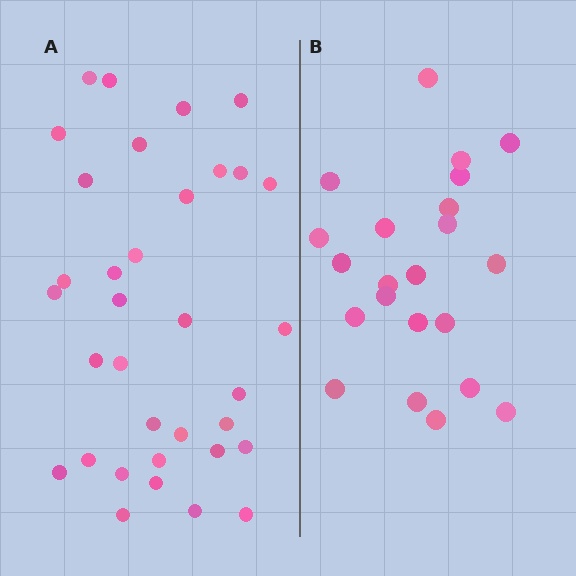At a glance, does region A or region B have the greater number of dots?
Region A (the left region) has more dots.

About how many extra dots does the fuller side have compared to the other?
Region A has roughly 12 or so more dots than region B.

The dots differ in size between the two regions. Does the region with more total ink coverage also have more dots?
No. Region B has more total ink coverage because its dots are larger, but region A actually contains more individual dots. Total area can be misleading — the number of items is what matters here.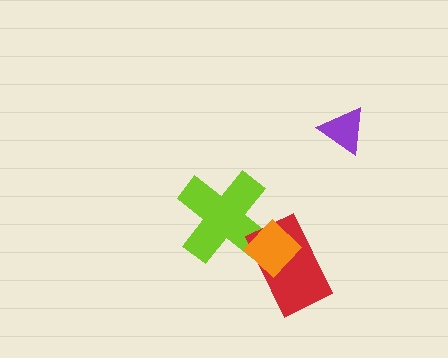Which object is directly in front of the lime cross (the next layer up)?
The red rectangle is directly in front of the lime cross.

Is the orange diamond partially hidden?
No, no other shape covers it.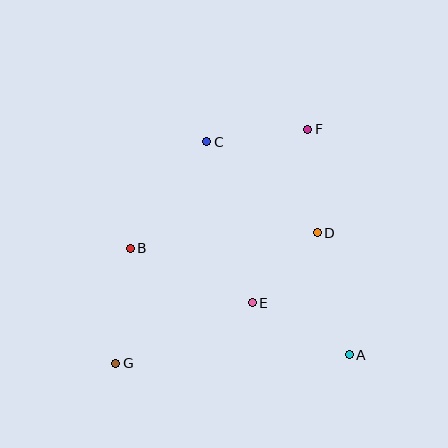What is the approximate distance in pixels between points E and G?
The distance between E and G is approximately 149 pixels.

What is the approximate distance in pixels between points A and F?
The distance between A and F is approximately 229 pixels.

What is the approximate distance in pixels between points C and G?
The distance between C and G is approximately 239 pixels.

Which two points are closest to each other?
Points D and E are closest to each other.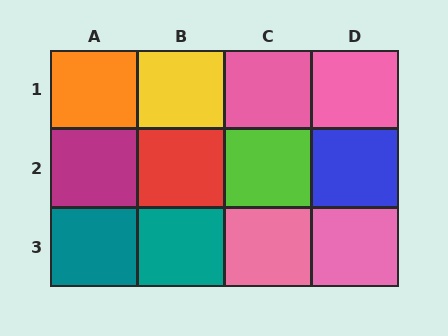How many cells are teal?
2 cells are teal.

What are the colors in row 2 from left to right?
Magenta, red, lime, blue.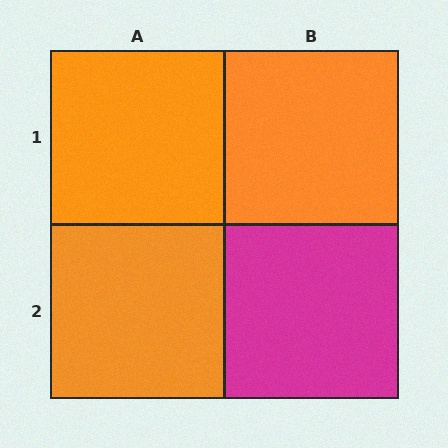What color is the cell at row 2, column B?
Magenta.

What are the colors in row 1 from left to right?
Orange, orange.